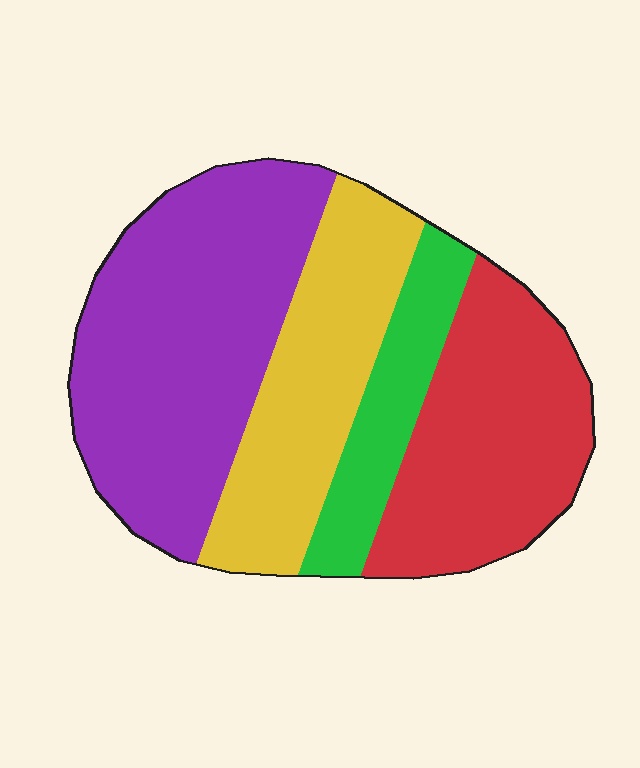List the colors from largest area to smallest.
From largest to smallest: purple, red, yellow, green.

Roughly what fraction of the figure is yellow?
Yellow takes up between a sixth and a third of the figure.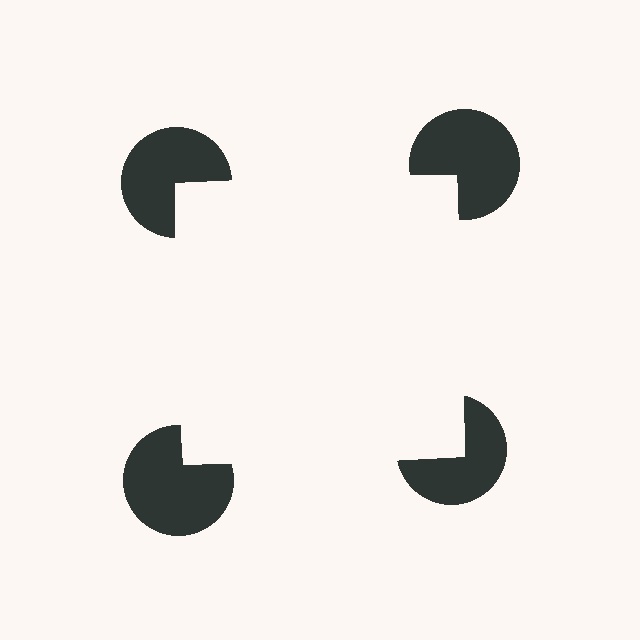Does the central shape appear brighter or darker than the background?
It typically appears slightly brighter than the background, even though no actual brightness change is drawn.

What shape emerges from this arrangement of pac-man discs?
An illusory square — its edges are inferred from the aligned wedge cuts in the pac-man discs, not physically drawn.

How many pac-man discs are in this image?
There are 4 — one at each vertex of the illusory square.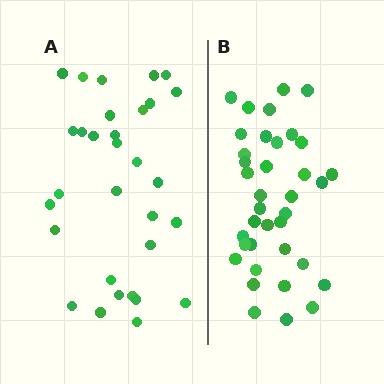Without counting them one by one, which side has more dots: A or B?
Region B (the right region) has more dots.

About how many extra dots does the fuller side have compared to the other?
Region B has about 6 more dots than region A.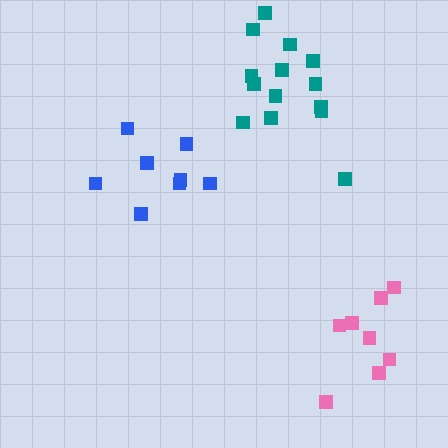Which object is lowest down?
The pink cluster is bottommost.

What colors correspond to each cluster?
The clusters are colored: teal, blue, pink.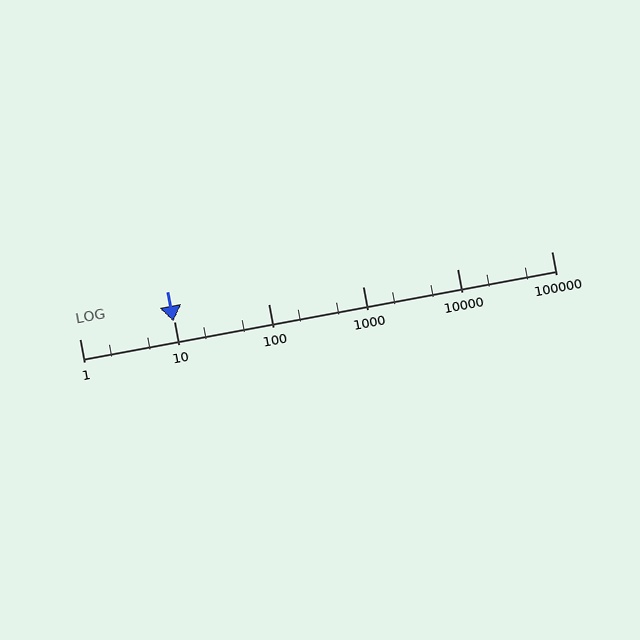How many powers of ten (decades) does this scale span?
The scale spans 5 decades, from 1 to 100000.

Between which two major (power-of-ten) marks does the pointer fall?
The pointer is between 1 and 10.